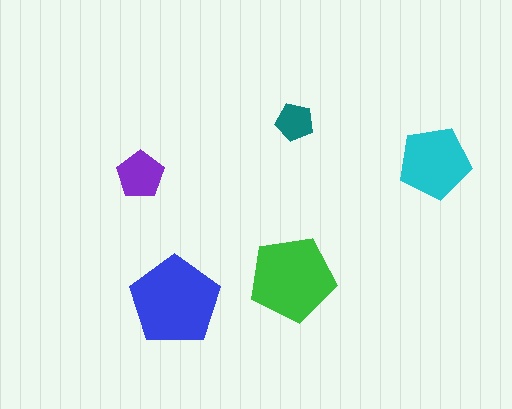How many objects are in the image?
There are 5 objects in the image.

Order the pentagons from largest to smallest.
the blue one, the green one, the cyan one, the purple one, the teal one.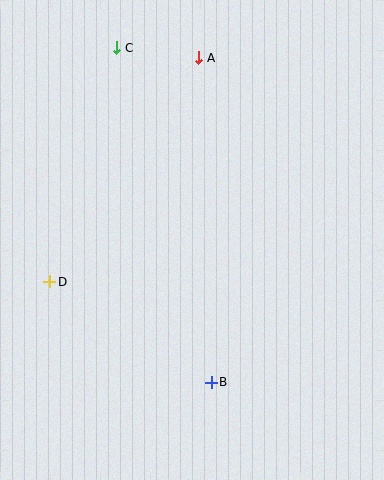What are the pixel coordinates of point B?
Point B is at (211, 382).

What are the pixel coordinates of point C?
Point C is at (117, 48).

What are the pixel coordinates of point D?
Point D is at (50, 282).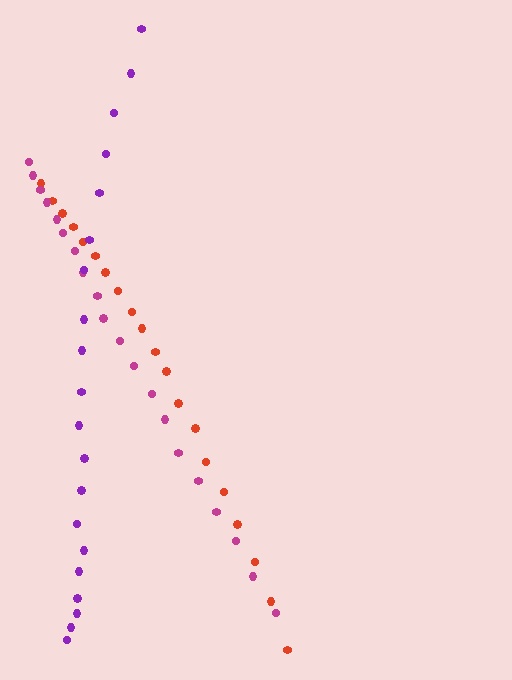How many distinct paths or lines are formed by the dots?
There are 3 distinct paths.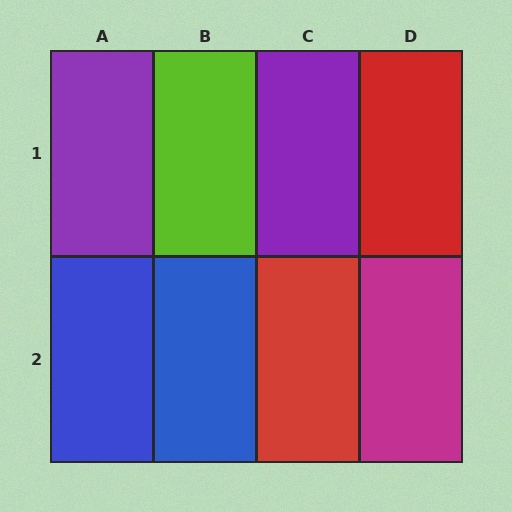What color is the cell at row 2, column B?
Blue.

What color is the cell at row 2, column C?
Red.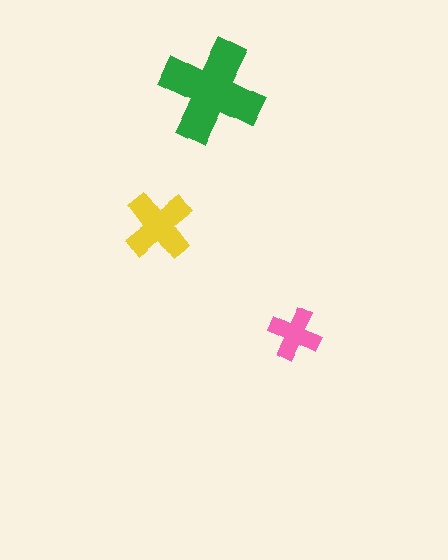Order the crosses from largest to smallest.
the green one, the yellow one, the pink one.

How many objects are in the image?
There are 3 objects in the image.